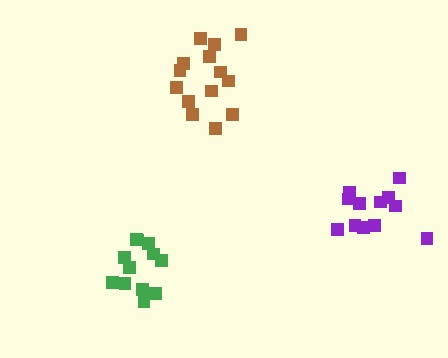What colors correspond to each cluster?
The clusters are colored: purple, green, brown.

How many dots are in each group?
Group 1: 12 dots, Group 2: 12 dots, Group 3: 14 dots (38 total).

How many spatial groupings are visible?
There are 3 spatial groupings.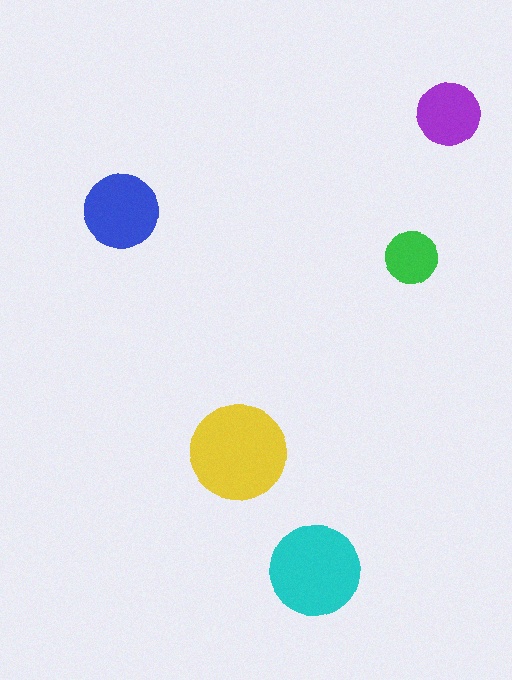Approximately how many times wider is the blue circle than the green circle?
About 1.5 times wider.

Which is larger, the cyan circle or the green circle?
The cyan one.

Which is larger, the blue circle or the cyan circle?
The cyan one.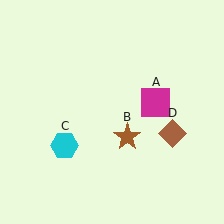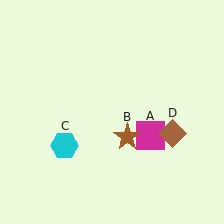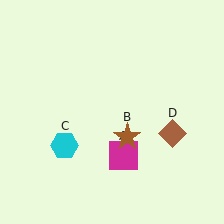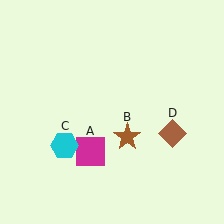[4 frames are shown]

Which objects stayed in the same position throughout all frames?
Brown star (object B) and cyan hexagon (object C) and brown diamond (object D) remained stationary.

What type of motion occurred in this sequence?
The magenta square (object A) rotated clockwise around the center of the scene.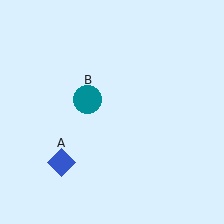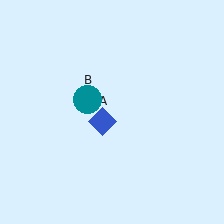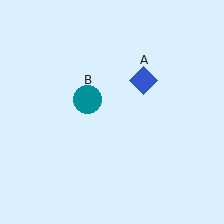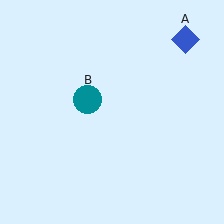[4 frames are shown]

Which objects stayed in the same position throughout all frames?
Teal circle (object B) remained stationary.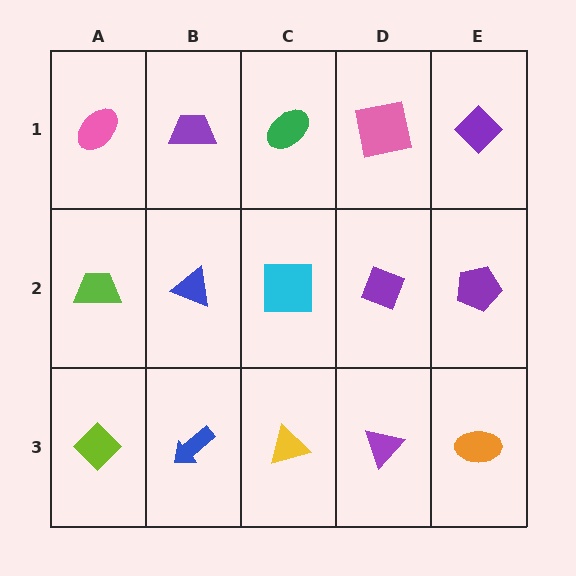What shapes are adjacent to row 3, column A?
A lime trapezoid (row 2, column A), a blue arrow (row 3, column B).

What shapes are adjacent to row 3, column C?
A cyan square (row 2, column C), a blue arrow (row 3, column B), a purple triangle (row 3, column D).